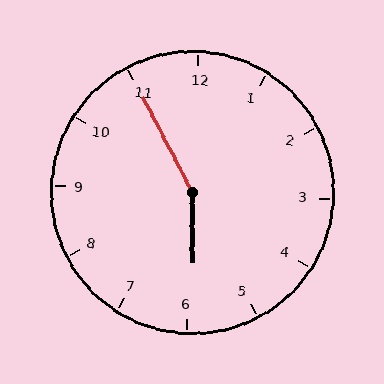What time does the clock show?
5:55.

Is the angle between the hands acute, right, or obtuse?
It is obtuse.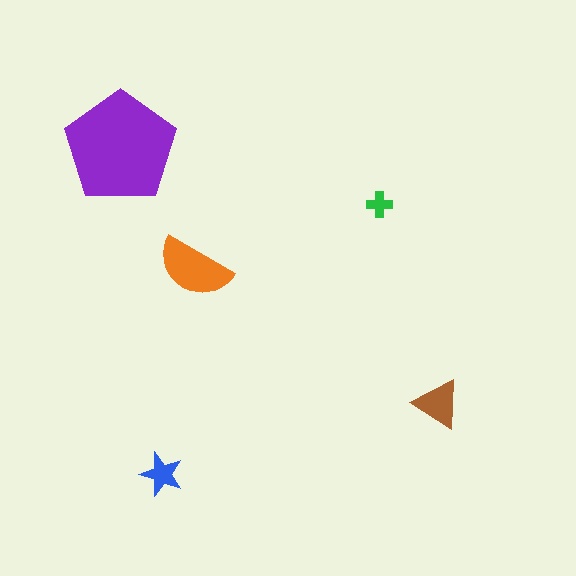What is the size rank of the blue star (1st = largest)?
4th.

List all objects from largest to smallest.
The purple pentagon, the orange semicircle, the brown triangle, the blue star, the green cross.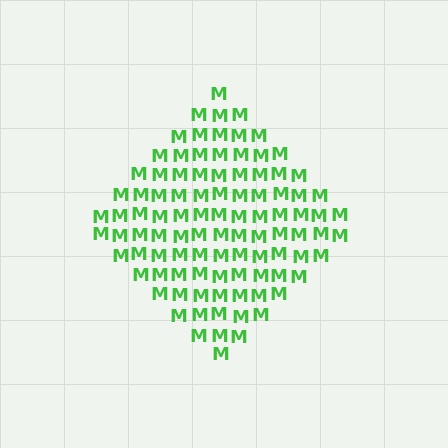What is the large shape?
The large shape is a diamond.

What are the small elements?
The small elements are letter M's.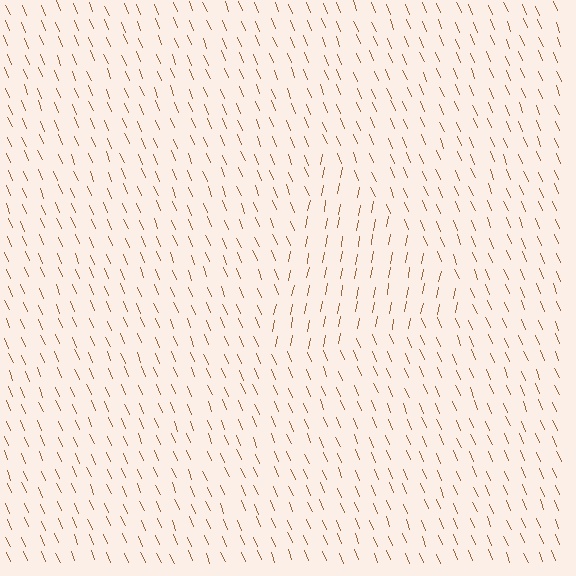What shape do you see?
I see a triangle.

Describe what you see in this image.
The image is filled with small brown line segments. A triangle region in the image has lines oriented differently from the surrounding lines, creating a visible texture boundary.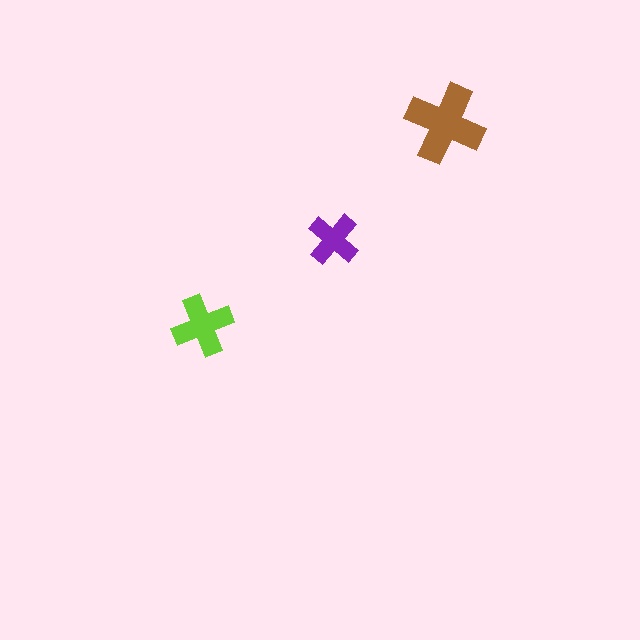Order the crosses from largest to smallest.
the brown one, the lime one, the purple one.